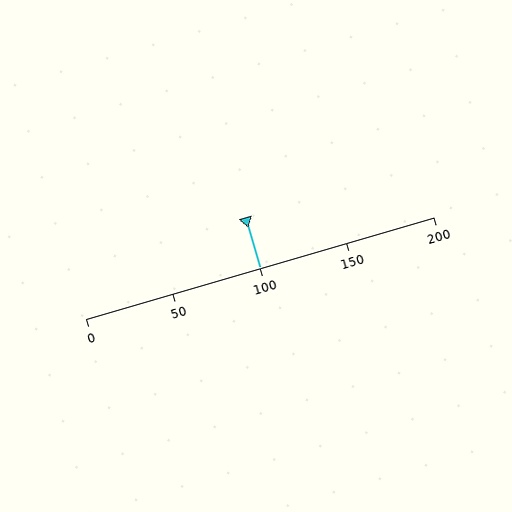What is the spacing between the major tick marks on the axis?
The major ticks are spaced 50 apart.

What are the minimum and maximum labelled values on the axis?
The axis runs from 0 to 200.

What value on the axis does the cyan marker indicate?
The marker indicates approximately 100.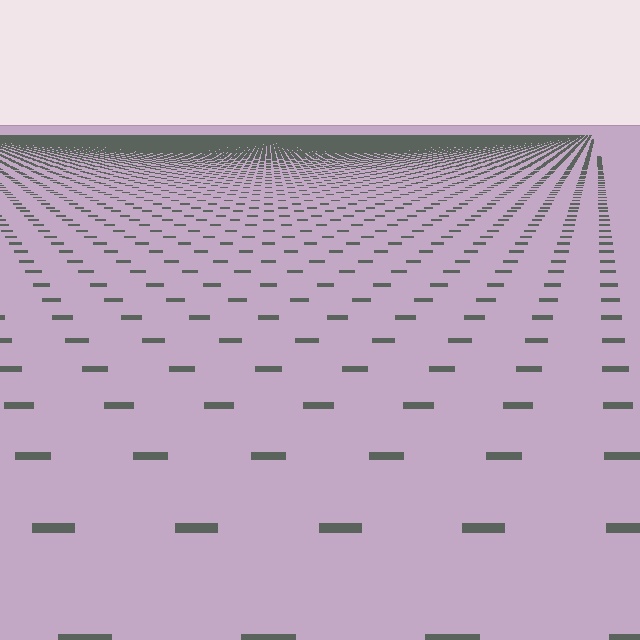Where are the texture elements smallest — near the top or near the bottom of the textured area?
Near the top.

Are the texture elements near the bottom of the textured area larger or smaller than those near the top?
Larger. Near the bottom, elements are closer to the viewer and appear at a bigger on-screen size.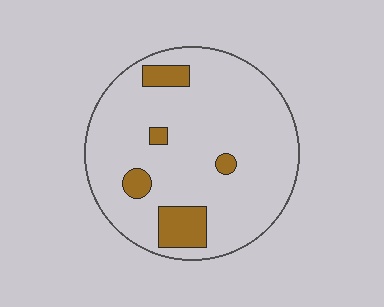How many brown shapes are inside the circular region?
5.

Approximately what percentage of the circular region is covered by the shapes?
Approximately 10%.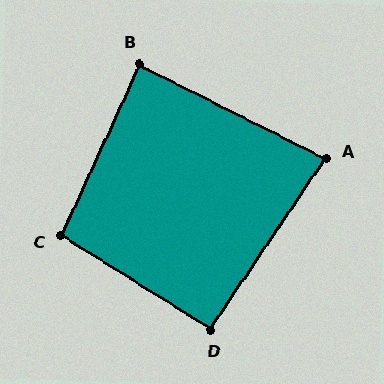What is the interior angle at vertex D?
Approximately 92 degrees (approximately right).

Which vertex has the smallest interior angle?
A, at approximately 83 degrees.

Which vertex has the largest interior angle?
C, at approximately 97 degrees.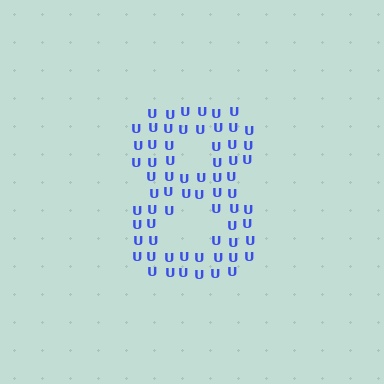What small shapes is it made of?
It is made of small letter U's.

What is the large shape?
The large shape is the digit 8.